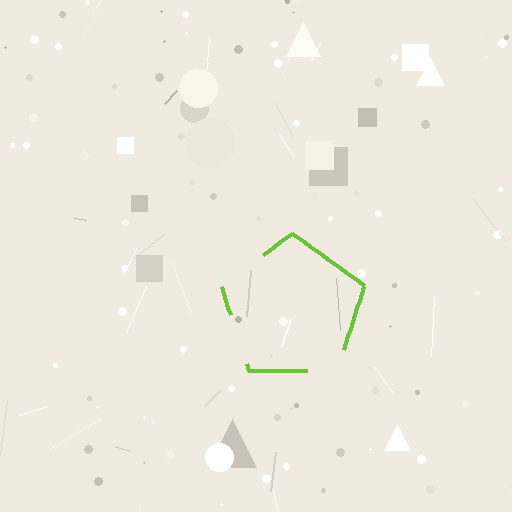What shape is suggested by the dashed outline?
The dashed outline suggests a pentagon.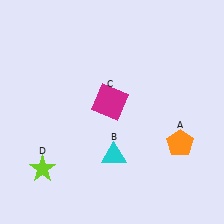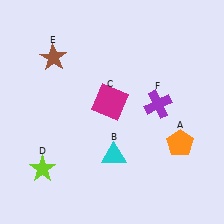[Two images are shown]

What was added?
A brown star (E), a purple cross (F) were added in Image 2.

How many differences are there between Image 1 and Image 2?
There are 2 differences between the two images.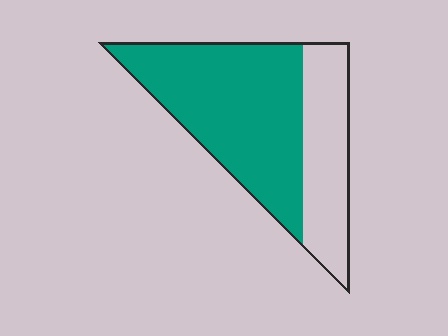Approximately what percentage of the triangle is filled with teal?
Approximately 65%.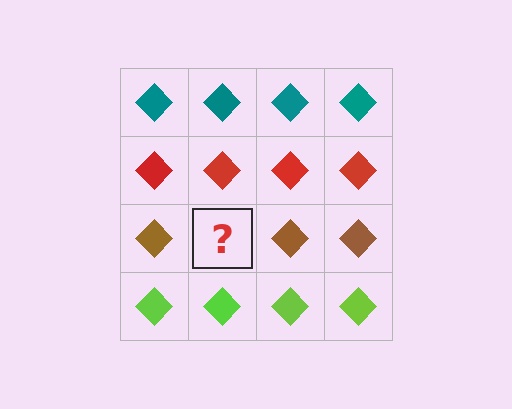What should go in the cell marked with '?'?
The missing cell should contain a brown diamond.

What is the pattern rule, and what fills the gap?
The rule is that each row has a consistent color. The gap should be filled with a brown diamond.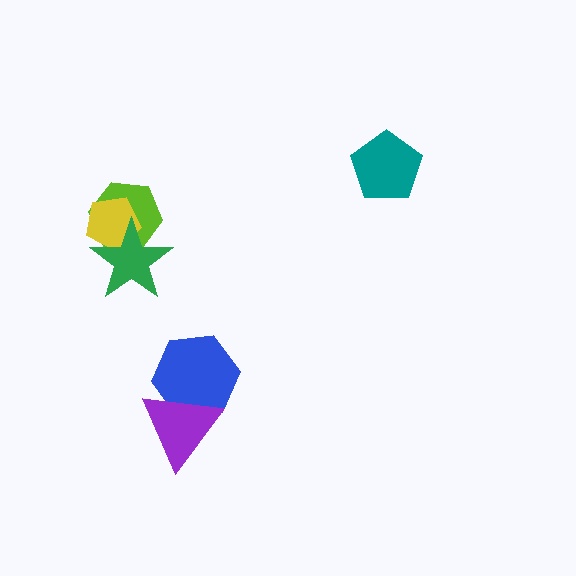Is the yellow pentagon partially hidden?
Yes, it is partially covered by another shape.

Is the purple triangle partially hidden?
No, no other shape covers it.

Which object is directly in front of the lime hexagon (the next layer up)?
The yellow pentagon is directly in front of the lime hexagon.